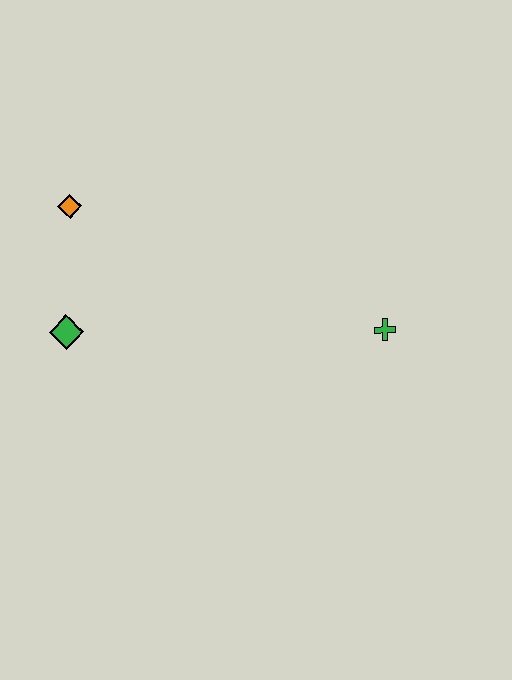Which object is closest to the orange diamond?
The green diamond is closest to the orange diamond.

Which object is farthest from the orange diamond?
The green cross is farthest from the orange diamond.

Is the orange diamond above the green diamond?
Yes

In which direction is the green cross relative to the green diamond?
The green cross is to the right of the green diamond.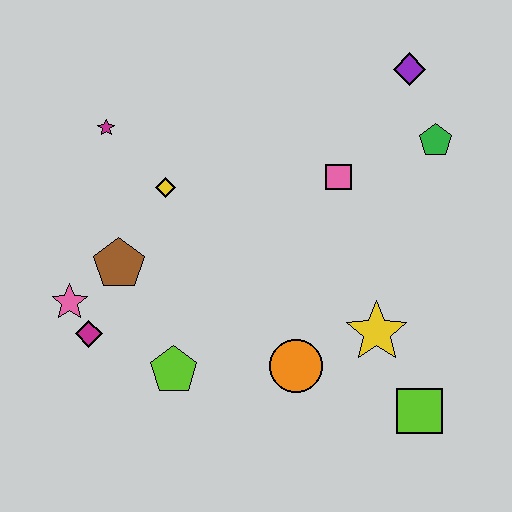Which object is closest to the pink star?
The magenta diamond is closest to the pink star.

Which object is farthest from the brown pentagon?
The purple diamond is farthest from the brown pentagon.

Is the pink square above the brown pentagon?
Yes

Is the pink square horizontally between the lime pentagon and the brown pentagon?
No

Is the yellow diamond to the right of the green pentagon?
No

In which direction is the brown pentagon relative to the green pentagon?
The brown pentagon is to the left of the green pentagon.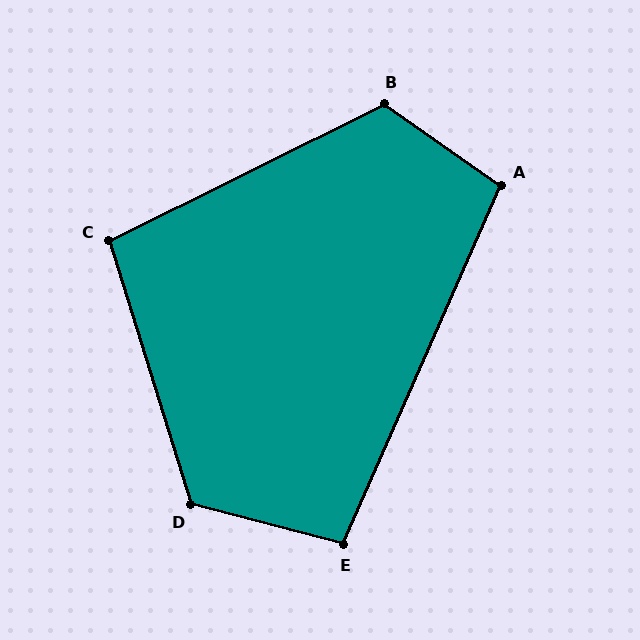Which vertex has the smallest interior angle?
E, at approximately 99 degrees.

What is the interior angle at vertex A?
Approximately 101 degrees (obtuse).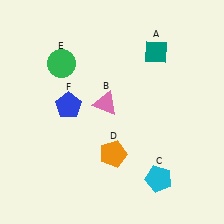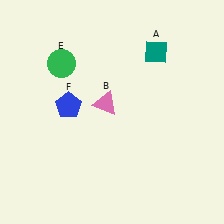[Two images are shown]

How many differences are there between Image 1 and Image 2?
There are 2 differences between the two images.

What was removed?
The cyan pentagon (C), the orange pentagon (D) were removed in Image 2.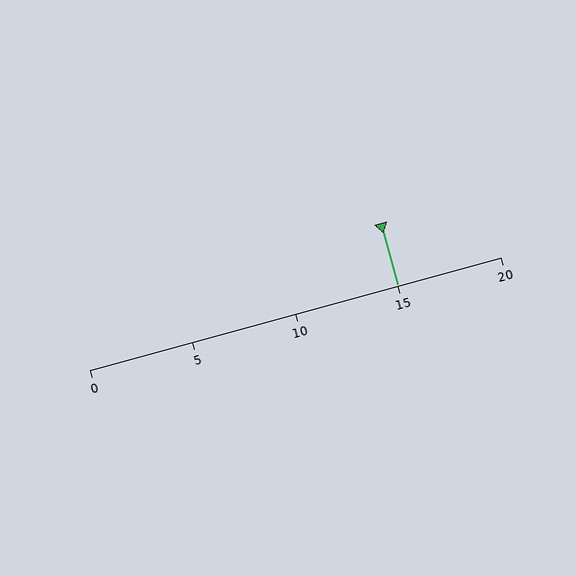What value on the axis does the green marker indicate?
The marker indicates approximately 15.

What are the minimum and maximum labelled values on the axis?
The axis runs from 0 to 20.